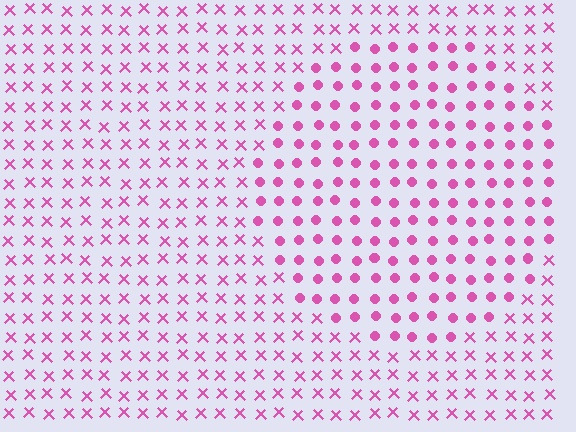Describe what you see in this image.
The image is filled with small pink elements arranged in a uniform grid. A circle-shaped region contains circles, while the surrounding area contains X marks. The boundary is defined purely by the change in element shape.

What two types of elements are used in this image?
The image uses circles inside the circle region and X marks outside it.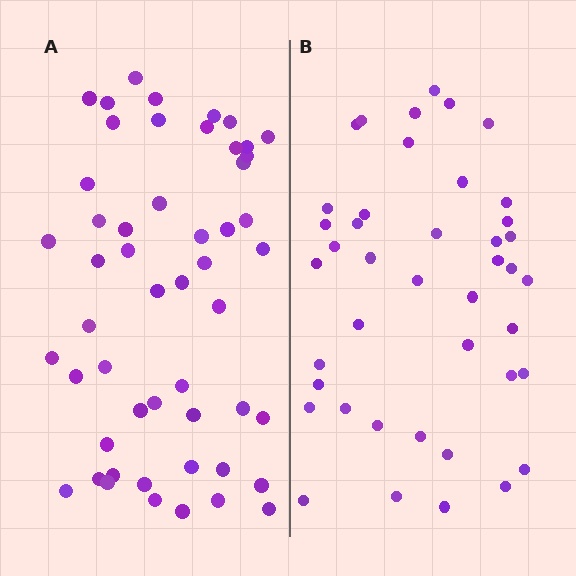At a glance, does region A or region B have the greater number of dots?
Region A (the left region) has more dots.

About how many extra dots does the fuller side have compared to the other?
Region A has roughly 10 or so more dots than region B.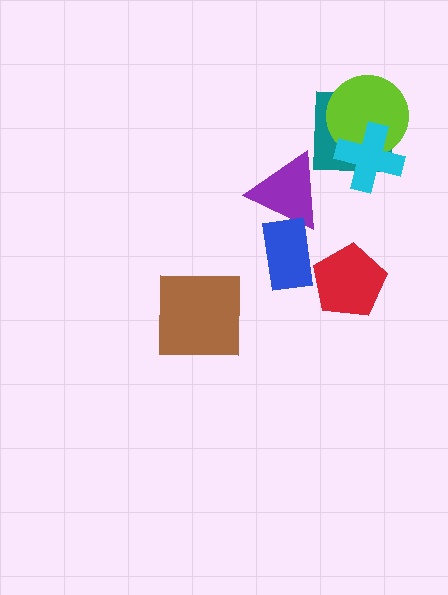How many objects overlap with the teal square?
2 objects overlap with the teal square.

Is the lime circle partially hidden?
Yes, it is partially covered by another shape.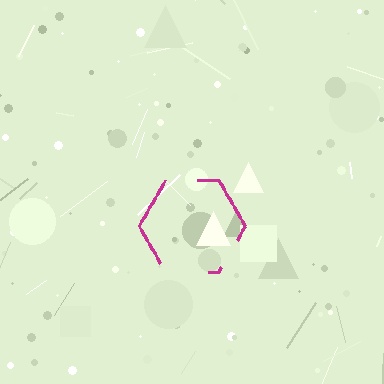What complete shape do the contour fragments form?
The contour fragments form a hexagon.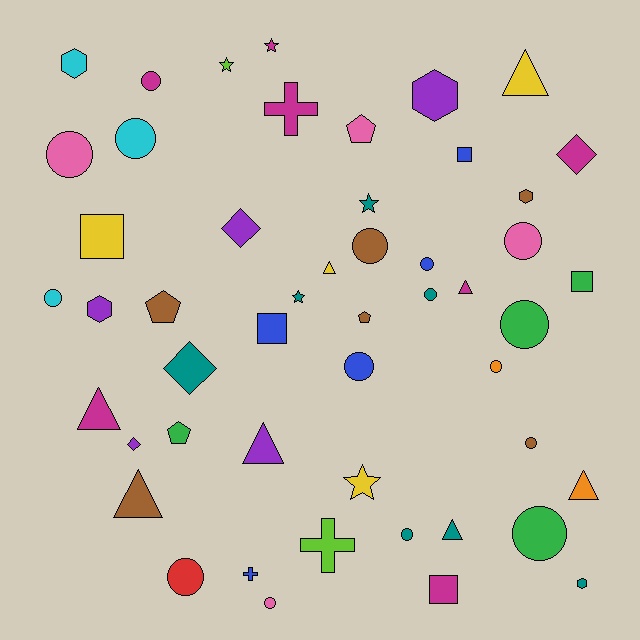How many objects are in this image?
There are 50 objects.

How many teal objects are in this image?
There are 7 teal objects.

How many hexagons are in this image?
There are 5 hexagons.